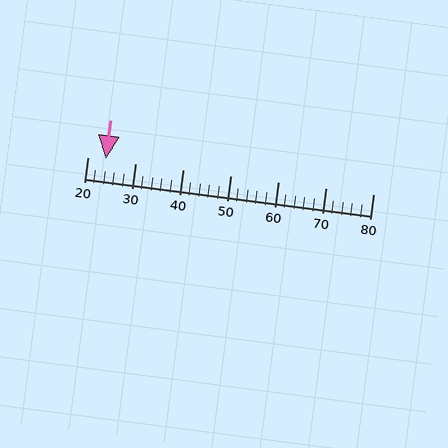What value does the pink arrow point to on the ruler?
The pink arrow points to approximately 24.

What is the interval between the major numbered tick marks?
The major tick marks are spaced 10 units apart.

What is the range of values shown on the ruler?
The ruler shows values from 20 to 80.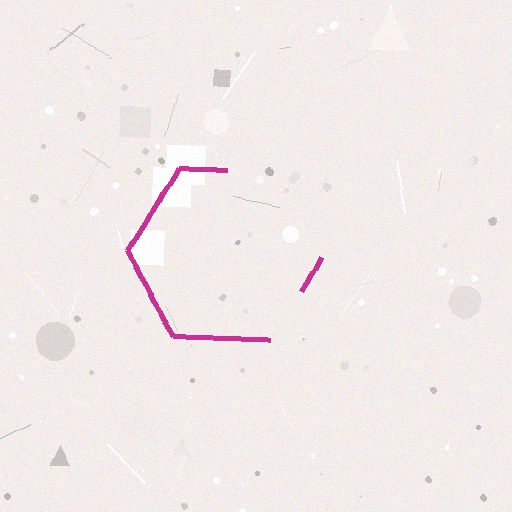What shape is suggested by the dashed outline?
The dashed outline suggests a hexagon.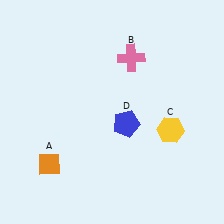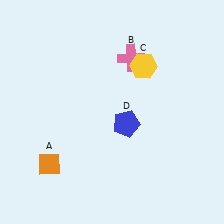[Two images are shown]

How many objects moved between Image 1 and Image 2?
1 object moved between the two images.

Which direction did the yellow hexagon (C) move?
The yellow hexagon (C) moved up.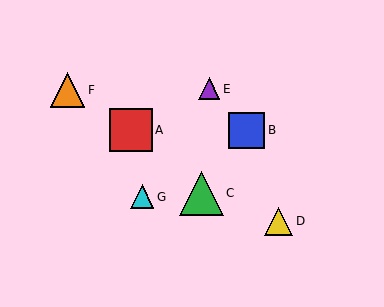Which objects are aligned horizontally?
Objects A, B are aligned horizontally.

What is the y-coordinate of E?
Object E is at y≈89.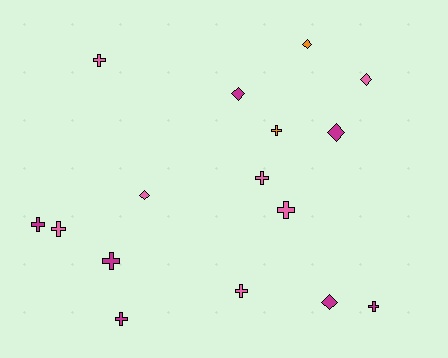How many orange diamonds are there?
There is 1 orange diamond.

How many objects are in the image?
There are 16 objects.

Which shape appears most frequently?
Cross, with 10 objects.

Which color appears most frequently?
Magenta, with 7 objects.